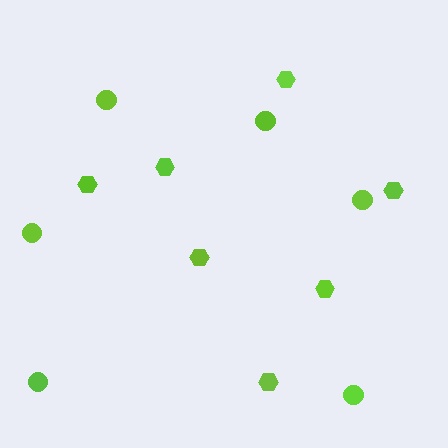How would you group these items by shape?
There are 2 groups: one group of circles (6) and one group of hexagons (7).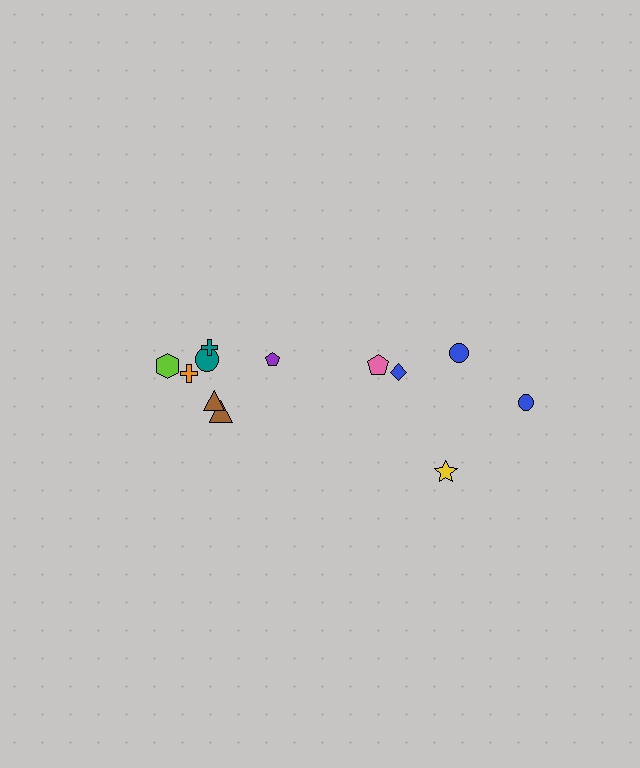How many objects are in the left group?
There are 7 objects.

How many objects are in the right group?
There are 5 objects.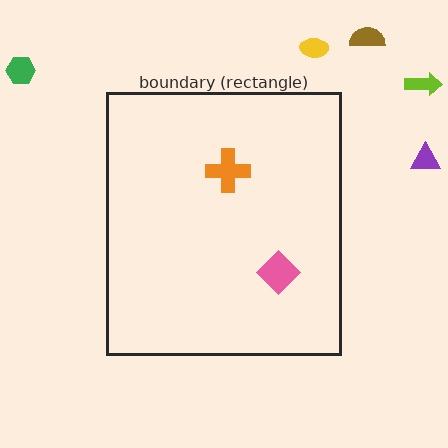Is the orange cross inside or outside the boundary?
Inside.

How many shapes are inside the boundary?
2 inside, 5 outside.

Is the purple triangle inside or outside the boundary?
Outside.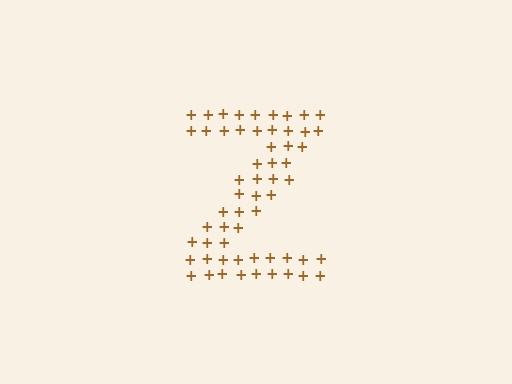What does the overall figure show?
The overall figure shows the letter Z.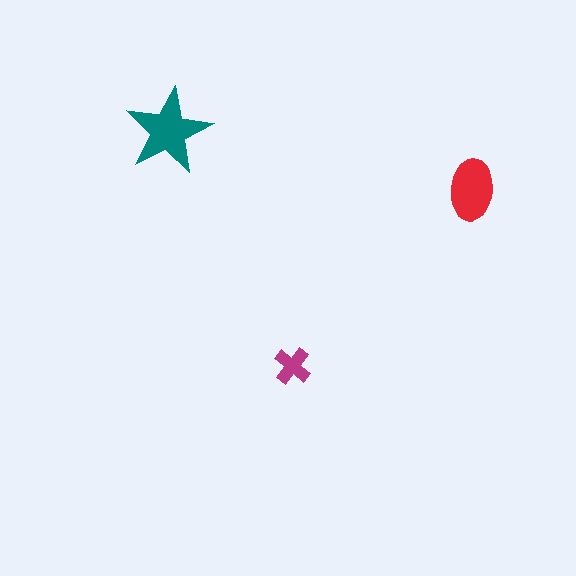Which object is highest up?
The teal star is topmost.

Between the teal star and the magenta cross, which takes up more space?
The teal star.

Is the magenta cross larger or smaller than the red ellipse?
Smaller.